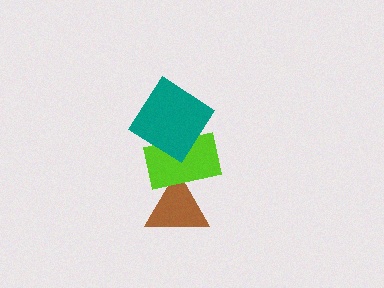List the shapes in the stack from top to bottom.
From top to bottom: the teal diamond, the lime rectangle, the brown triangle.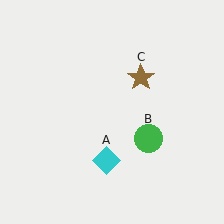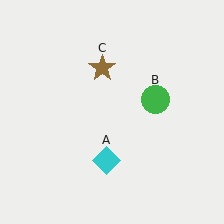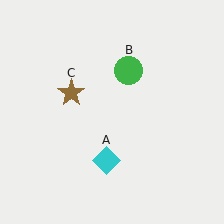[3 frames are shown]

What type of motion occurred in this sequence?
The green circle (object B), brown star (object C) rotated counterclockwise around the center of the scene.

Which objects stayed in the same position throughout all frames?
Cyan diamond (object A) remained stationary.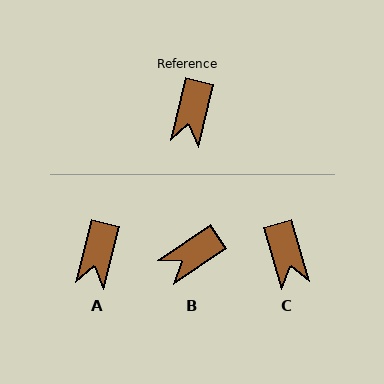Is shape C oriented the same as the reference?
No, it is off by about 30 degrees.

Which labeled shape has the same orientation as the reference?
A.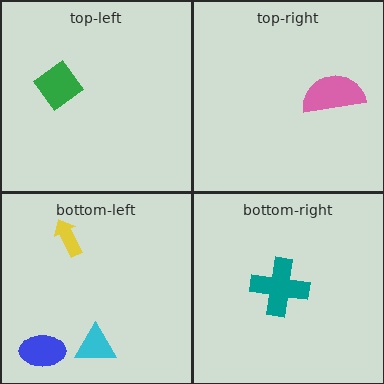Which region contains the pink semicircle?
The top-right region.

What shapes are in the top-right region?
The pink semicircle.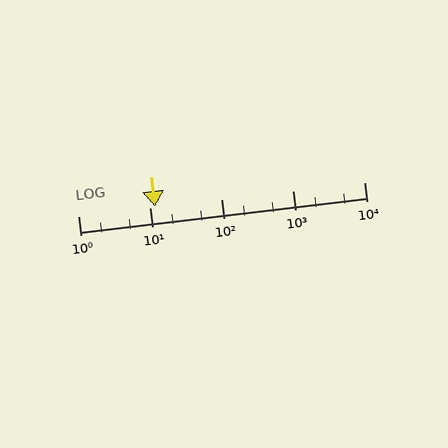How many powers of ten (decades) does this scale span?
The scale spans 4 decades, from 1 to 10000.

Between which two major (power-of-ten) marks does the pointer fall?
The pointer is between 10 and 100.